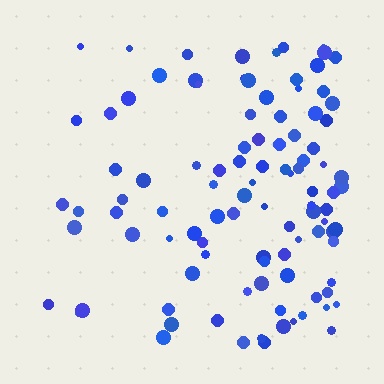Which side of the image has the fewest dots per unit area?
The left.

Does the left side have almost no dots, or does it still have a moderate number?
Still a moderate number, just noticeably fewer than the right.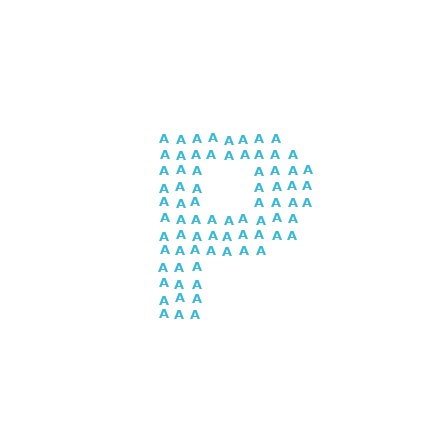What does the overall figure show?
The overall figure shows the letter P.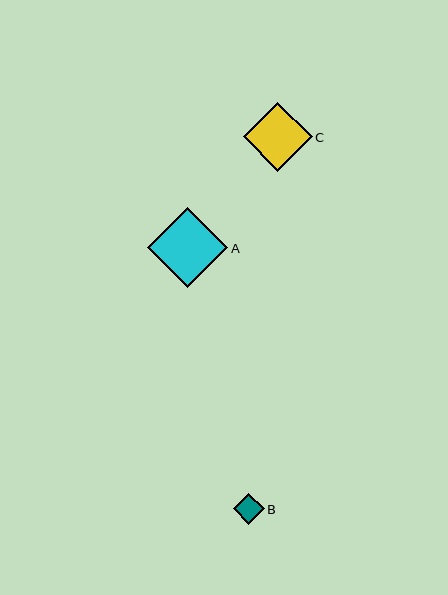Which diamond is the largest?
Diamond A is the largest with a size of approximately 80 pixels.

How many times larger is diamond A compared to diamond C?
Diamond A is approximately 1.2 times the size of diamond C.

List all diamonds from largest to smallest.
From largest to smallest: A, C, B.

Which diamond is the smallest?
Diamond B is the smallest with a size of approximately 30 pixels.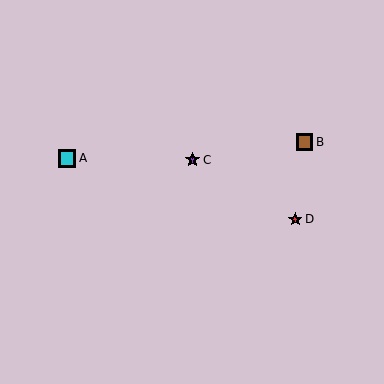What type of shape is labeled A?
Shape A is a cyan square.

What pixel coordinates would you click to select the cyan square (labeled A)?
Click at (67, 158) to select the cyan square A.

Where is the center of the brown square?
The center of the brown square is at (305, 142).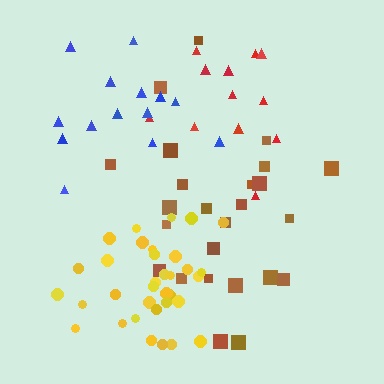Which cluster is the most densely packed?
Yellow.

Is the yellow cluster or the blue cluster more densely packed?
Yellow.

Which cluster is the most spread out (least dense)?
Blue.